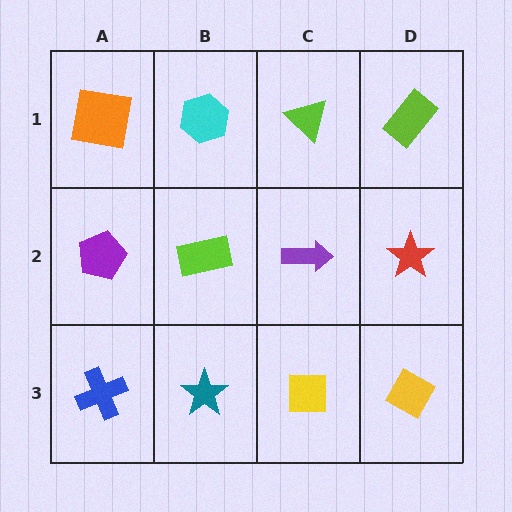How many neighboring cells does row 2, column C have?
4.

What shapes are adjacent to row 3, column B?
A lime rectangle (row 2, column B), a blue cross (row 3, column A), a yellow square (row 3, column C).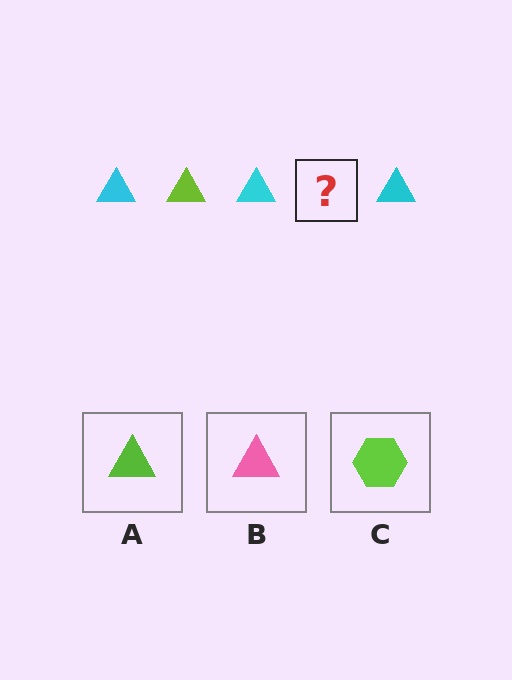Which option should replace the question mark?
Option A.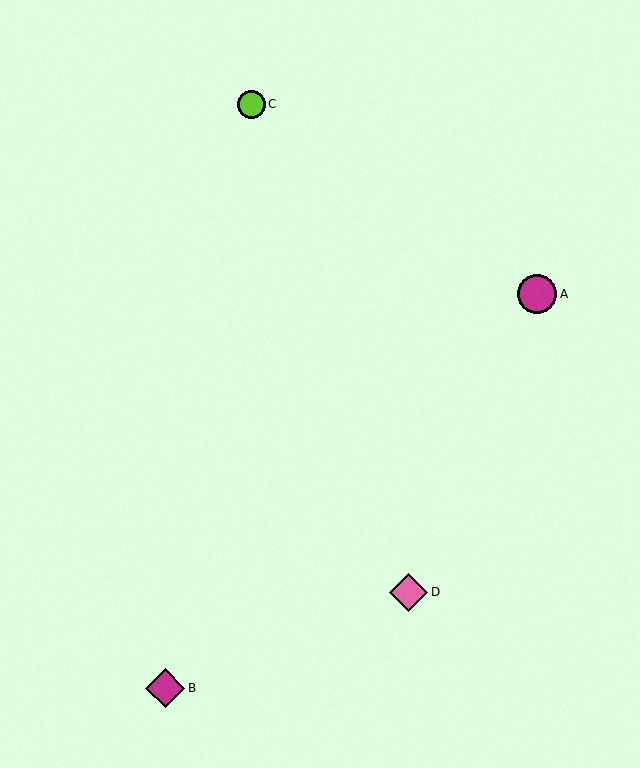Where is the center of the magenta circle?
The center of the magenta circle is at (537, 294).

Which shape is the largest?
The magenta circle (labeled A) is the largest.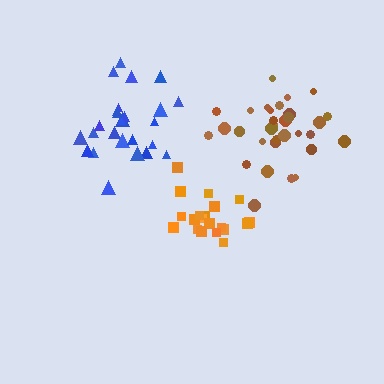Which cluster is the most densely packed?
Orange.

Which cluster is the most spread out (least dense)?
Blue.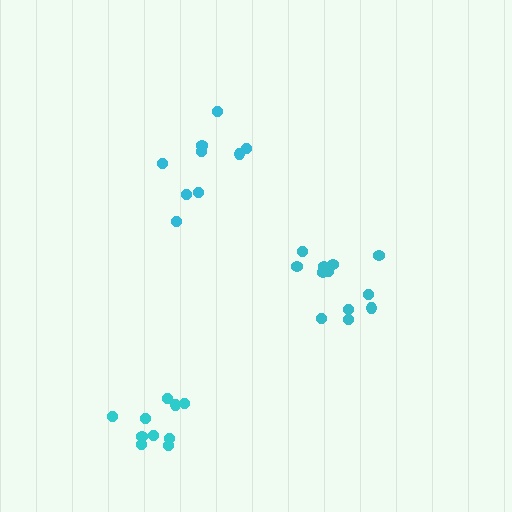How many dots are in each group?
Group 1: 9 dots, Group 2: 13 dots, Group 3: 10 dots (32 total).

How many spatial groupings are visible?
There are 3 spatial groupings.